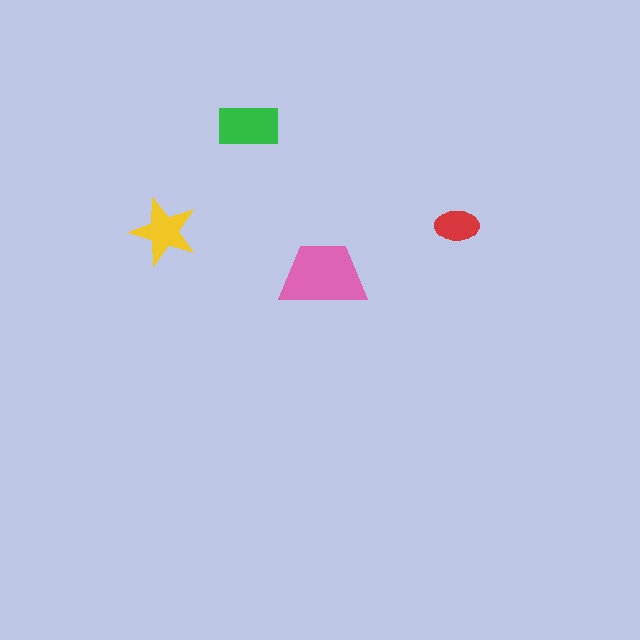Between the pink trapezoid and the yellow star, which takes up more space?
The pink trapezoid.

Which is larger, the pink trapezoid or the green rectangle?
The pink trapezoid.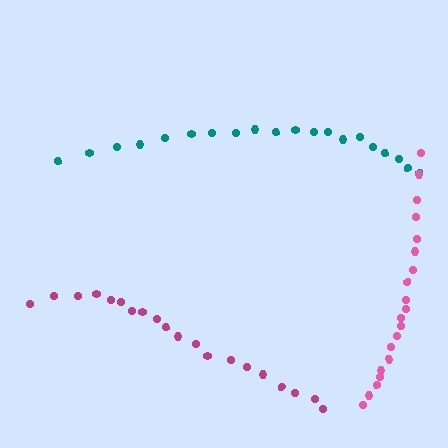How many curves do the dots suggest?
There are 3 distinct paths.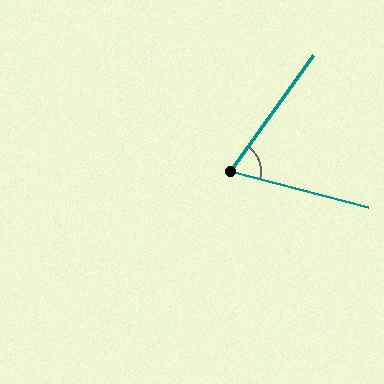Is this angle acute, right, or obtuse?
It is acute.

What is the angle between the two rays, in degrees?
Approximately 69 degrees.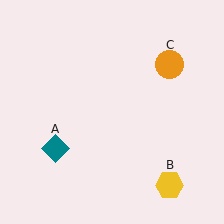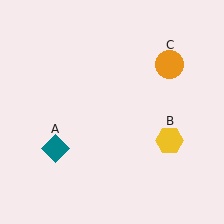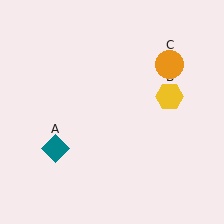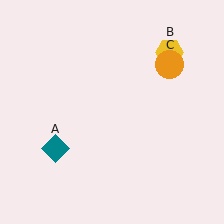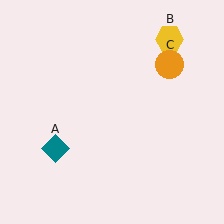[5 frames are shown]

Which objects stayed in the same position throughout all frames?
Teal diamond (object A) and orange circle (object C) remained stationary.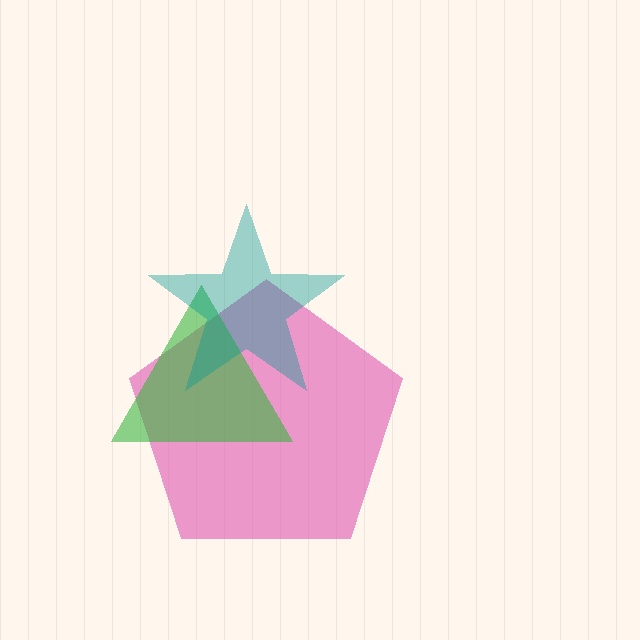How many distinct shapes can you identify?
There are 3 distinct shapes: a pink pentagon, a green triangle, a teal star.